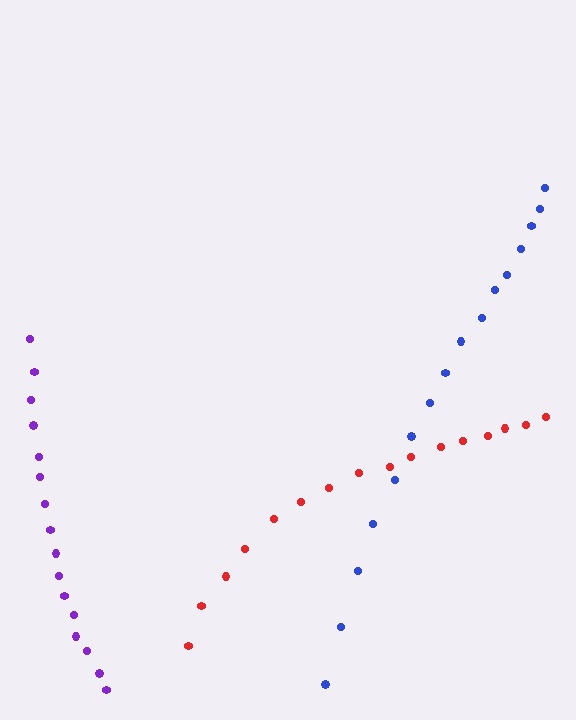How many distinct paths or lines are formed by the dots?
There are 3 distinct paths.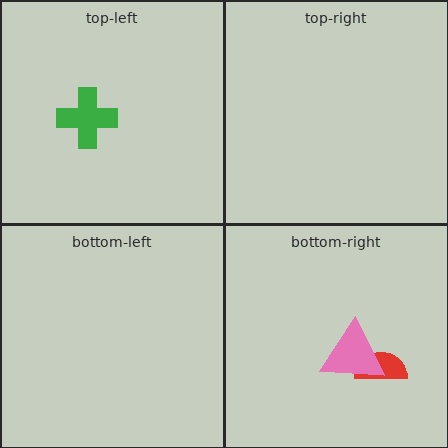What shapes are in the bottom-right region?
The red semicircle, the pink triangle.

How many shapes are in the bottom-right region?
2.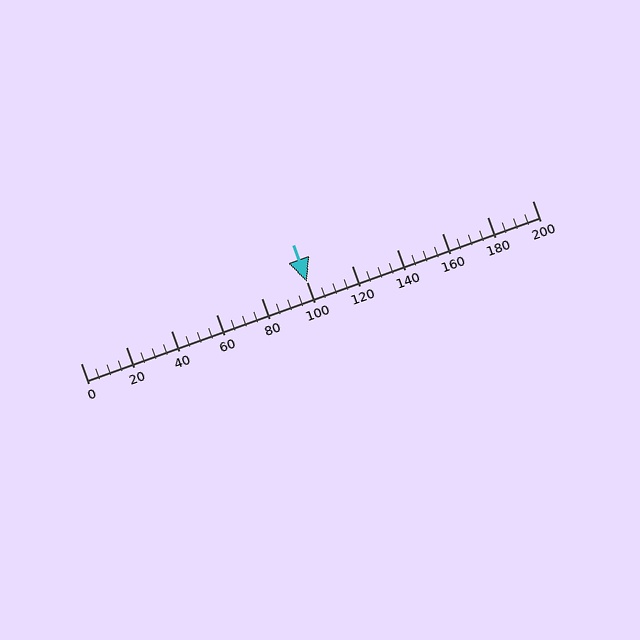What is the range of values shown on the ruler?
The ruler shows values from 0 to 200.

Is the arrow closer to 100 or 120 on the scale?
The arrow is closer to 100.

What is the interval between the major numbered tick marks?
The major tick marks are spaced 20 units apart.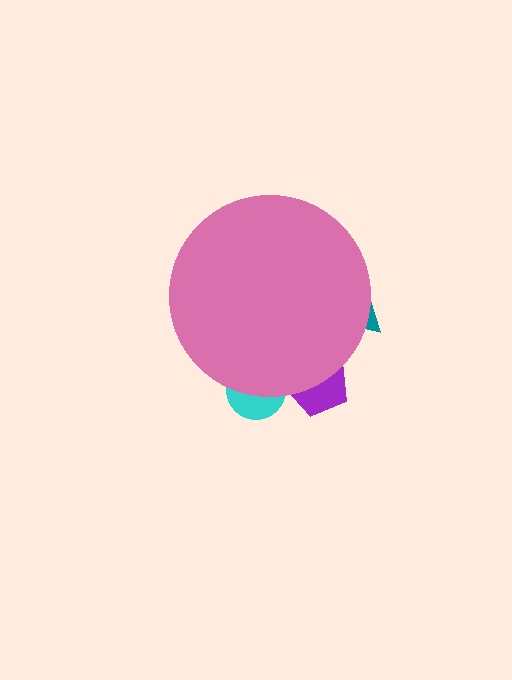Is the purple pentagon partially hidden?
Yes, the purple pentagon is partially hidden behind the pink circle.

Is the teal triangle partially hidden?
Yes, the teal triangle is partially hidden behind the pink circle.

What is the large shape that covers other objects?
A pink circle.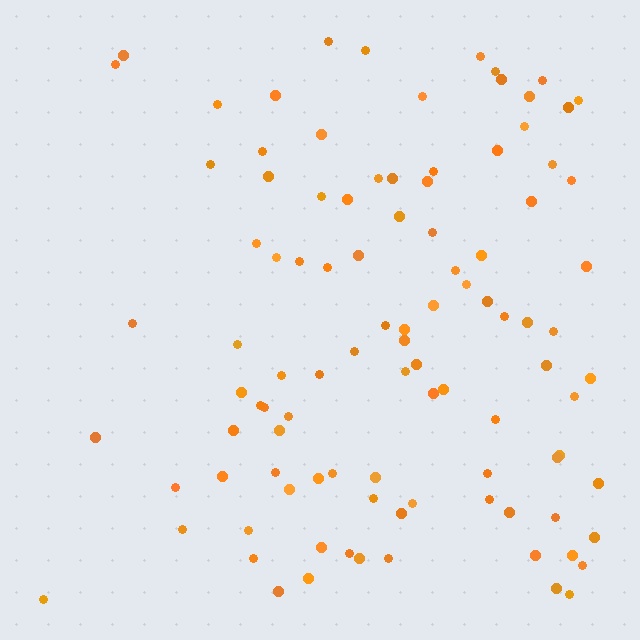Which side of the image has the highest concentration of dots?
The right.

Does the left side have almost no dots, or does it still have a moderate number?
Still a moderate number, just noticeably fewer than the right.